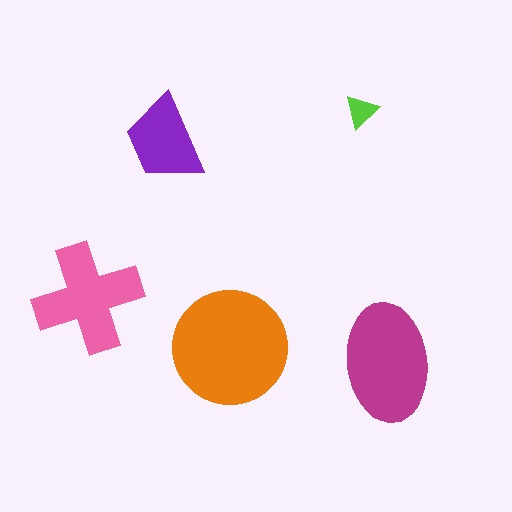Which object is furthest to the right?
The magenta ellipse is rightmost.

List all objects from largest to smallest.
The orange circle, the magenta ellipse, the pink cross, the purple trapezoid, the lime triangle.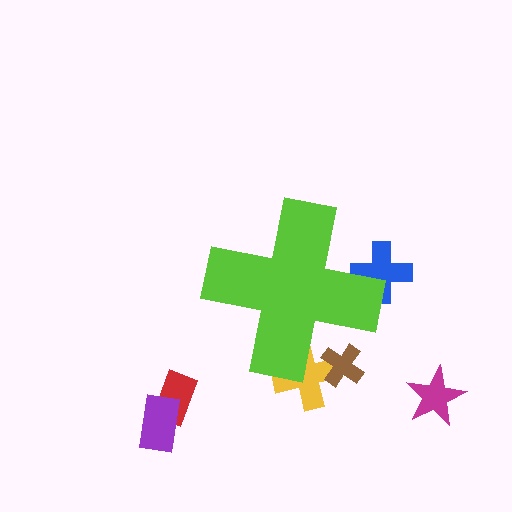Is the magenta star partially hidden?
No, the magenta star is fully visible.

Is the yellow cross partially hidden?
Yes, the yellow cross is partially hidden behind the lime cross.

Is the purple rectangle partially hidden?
No, the purple rectangle is fully visible.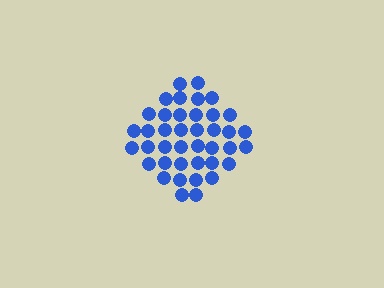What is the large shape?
The large shape is a diamond.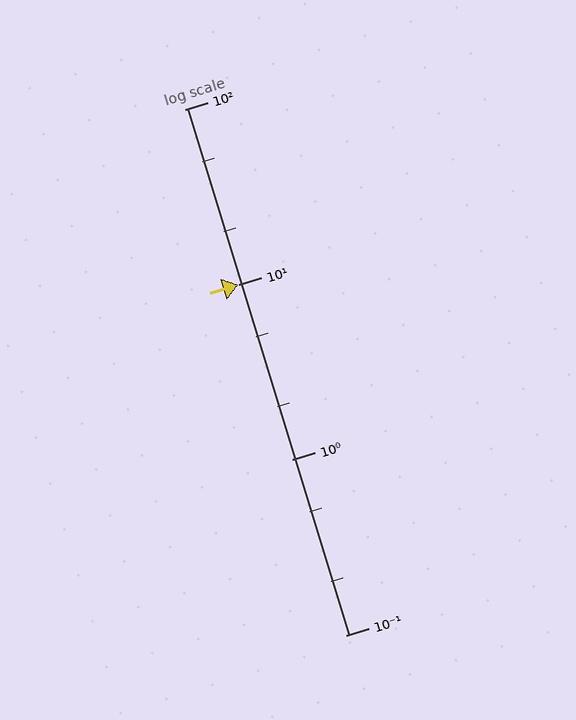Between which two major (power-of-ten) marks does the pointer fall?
The pointer is between 10 and 100.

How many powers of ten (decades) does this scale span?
The scale spans 3 decades, from 0.1 to 100.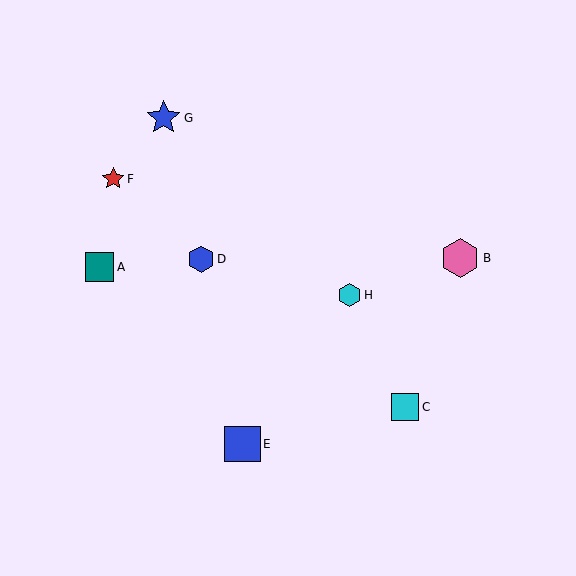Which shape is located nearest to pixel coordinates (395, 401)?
The cyan square (labeled C) at (405, 407) is nearest to that location.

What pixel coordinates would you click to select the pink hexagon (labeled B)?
Click at (460, 258) to select the pink hexagon B.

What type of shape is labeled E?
Shape E is a blue square.